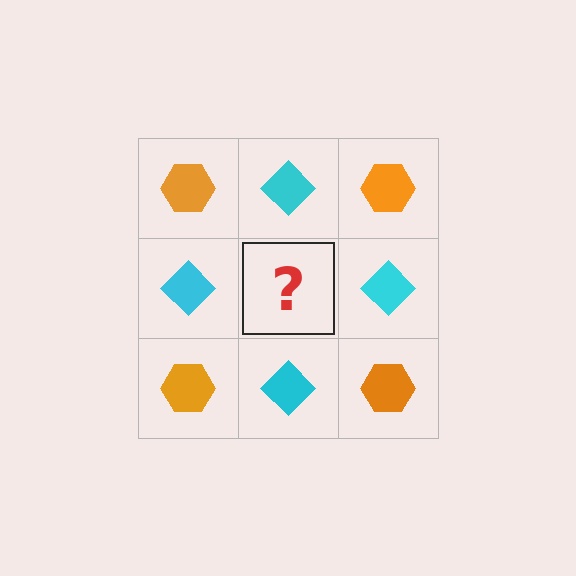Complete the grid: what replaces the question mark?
The question mark should be replaced with an orange hexagon.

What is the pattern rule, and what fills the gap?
The rule is that it alternates orange hexagon and cyan diamond in a checkerboard pattern. The gap should be filled with an orange hexagon.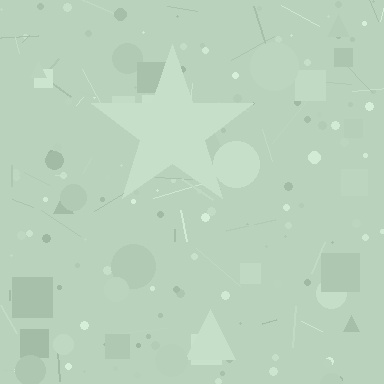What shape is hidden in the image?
A star is hidden in the image.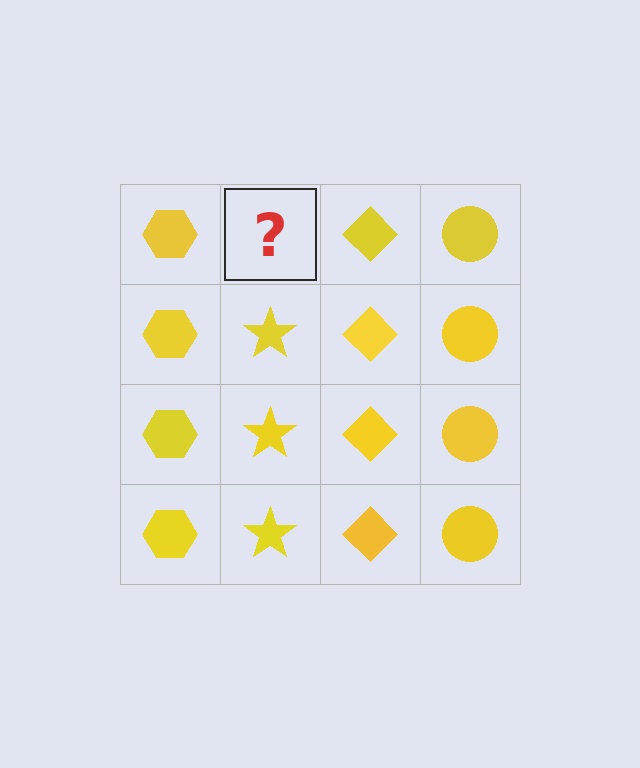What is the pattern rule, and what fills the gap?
The rule is that each column has a consistent shape. The gap should be filled with a yellow star.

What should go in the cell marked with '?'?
The missing cell should contain a yellow star.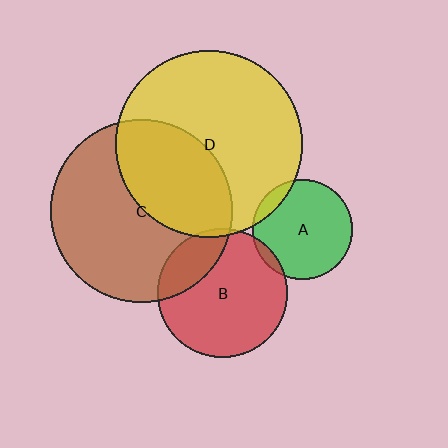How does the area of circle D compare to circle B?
Approximately 2.1 times.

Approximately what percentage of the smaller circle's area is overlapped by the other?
Approximately 10%.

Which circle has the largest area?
Circle D (yellow).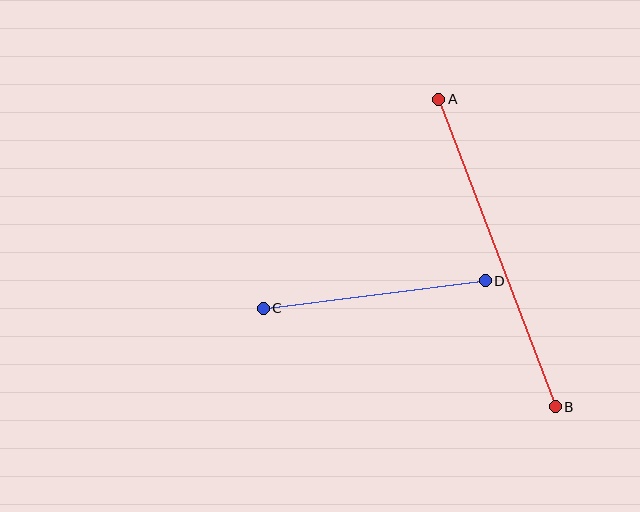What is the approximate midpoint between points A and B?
The midpoint is at approximately (497, 253) pixels.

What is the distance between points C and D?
The distance is approximately 224 pixels.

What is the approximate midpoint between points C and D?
The midpoint is at approximately (374, 295) pixels.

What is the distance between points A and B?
The distance is approximately 329 pixels.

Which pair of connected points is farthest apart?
Points A and B are farthest apart.